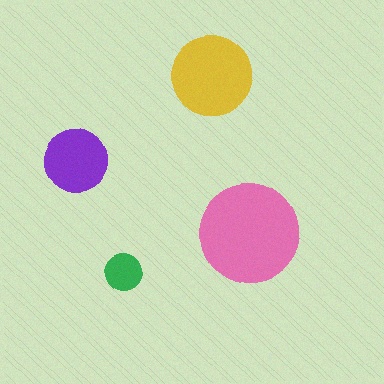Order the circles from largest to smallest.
the pink one, the yellow one, the purple one, the green one.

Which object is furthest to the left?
The purple circle is leftmost.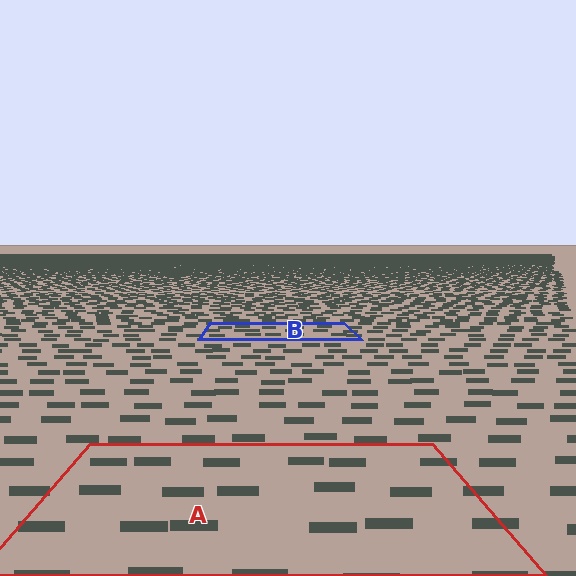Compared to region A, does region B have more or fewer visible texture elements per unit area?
Region B has more texture elements per unit area — they are packed more densely because it is farther away.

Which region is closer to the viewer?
Region A is closer. The texture elements there are larger and more spread out.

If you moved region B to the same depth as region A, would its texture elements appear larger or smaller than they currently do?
They would appear larger. At a closer depth, the same texture elements are projected at a bigger on-screen size.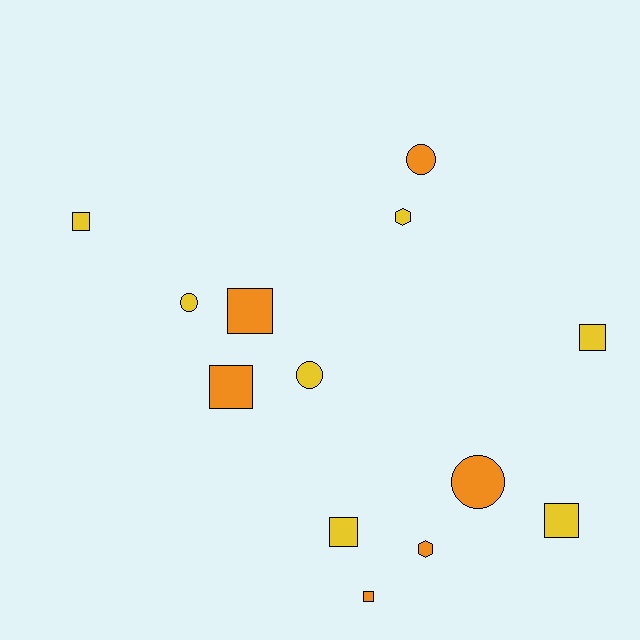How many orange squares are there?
There are 3 orange squares.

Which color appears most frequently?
Yellow, with 7 objects.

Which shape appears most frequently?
Square, with 7 objects.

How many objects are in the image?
There are 13 objects.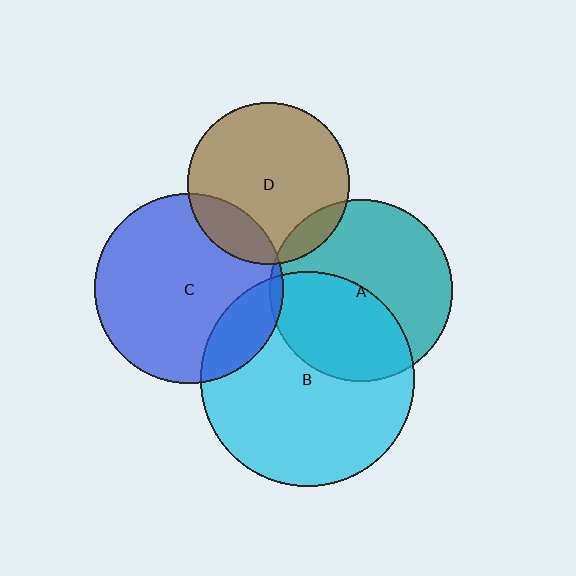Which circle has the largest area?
Circle B (cyan).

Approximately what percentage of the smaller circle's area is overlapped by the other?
Approximately 45%.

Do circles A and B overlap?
Yes.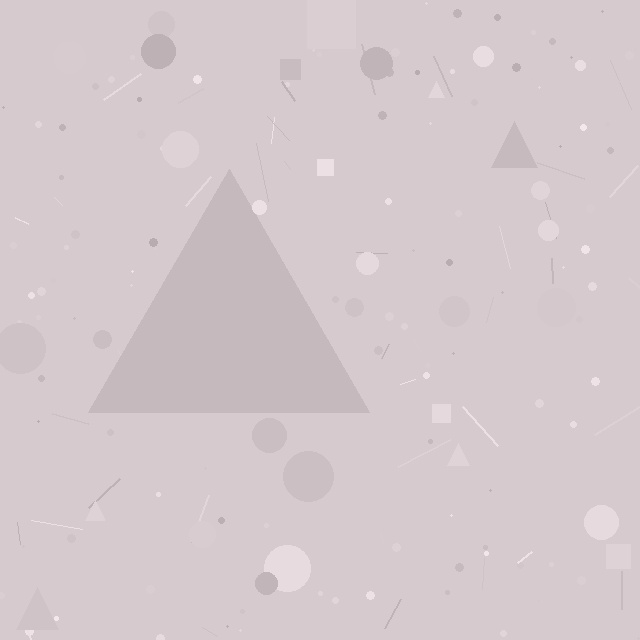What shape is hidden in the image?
A triangle is hidden in the image.